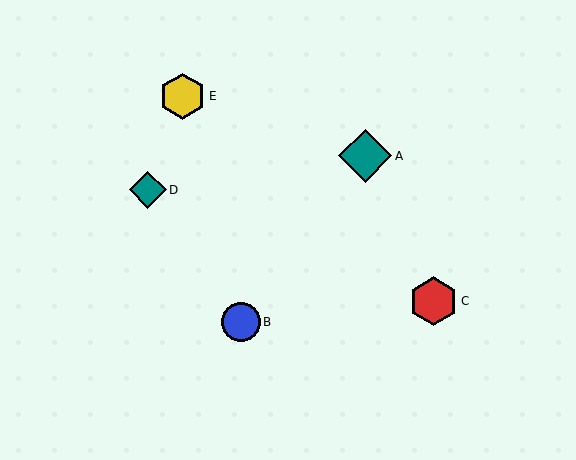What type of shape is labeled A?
Shape A is a teal diamond.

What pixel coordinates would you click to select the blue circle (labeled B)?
Click at (241, 322) to select the blue circle B.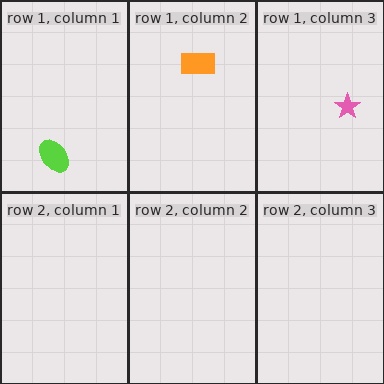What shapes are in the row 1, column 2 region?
The orange rectangle.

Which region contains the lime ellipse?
The row 1, column 1 region.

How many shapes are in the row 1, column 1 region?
1.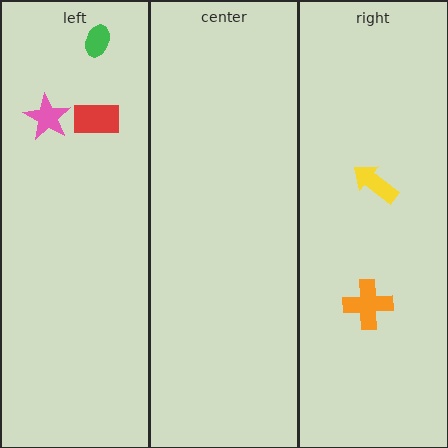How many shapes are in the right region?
2.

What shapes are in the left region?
The pink star, the red rectangle, the green ellipse.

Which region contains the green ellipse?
The left region.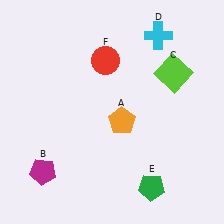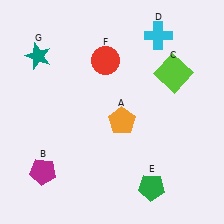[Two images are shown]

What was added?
A teal star (G) was added in Image 2.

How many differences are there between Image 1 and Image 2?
There is 1 difference between the two images.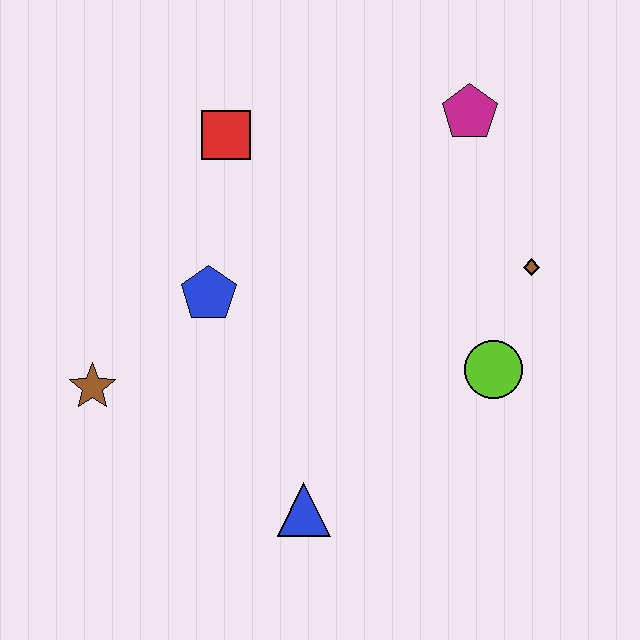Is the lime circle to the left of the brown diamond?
Yes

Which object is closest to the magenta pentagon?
The brown diamond is closest to the magenta pentagon.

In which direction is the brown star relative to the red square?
The brown star is below the red square.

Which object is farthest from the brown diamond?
The brown star is farthest from the brown diamond.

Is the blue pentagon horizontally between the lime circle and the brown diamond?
No